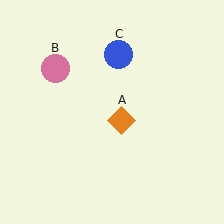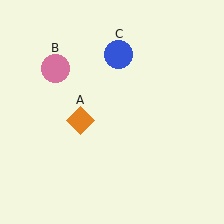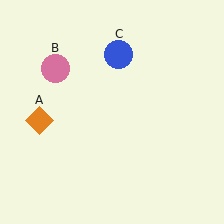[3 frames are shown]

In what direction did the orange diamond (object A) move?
The orange diamond (object A) moved left.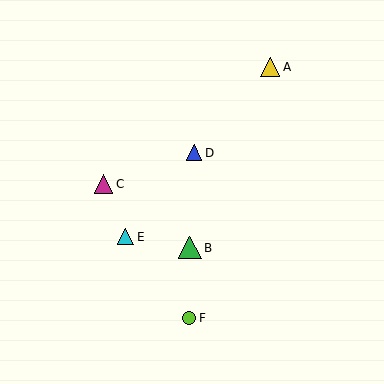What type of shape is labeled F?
Shape F is a lime circle.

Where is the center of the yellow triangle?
The center of the yellow triangle is at (270, 67).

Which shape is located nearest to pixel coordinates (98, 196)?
The magenta triangle (labeled C) at (104, 184) is nearest to that location.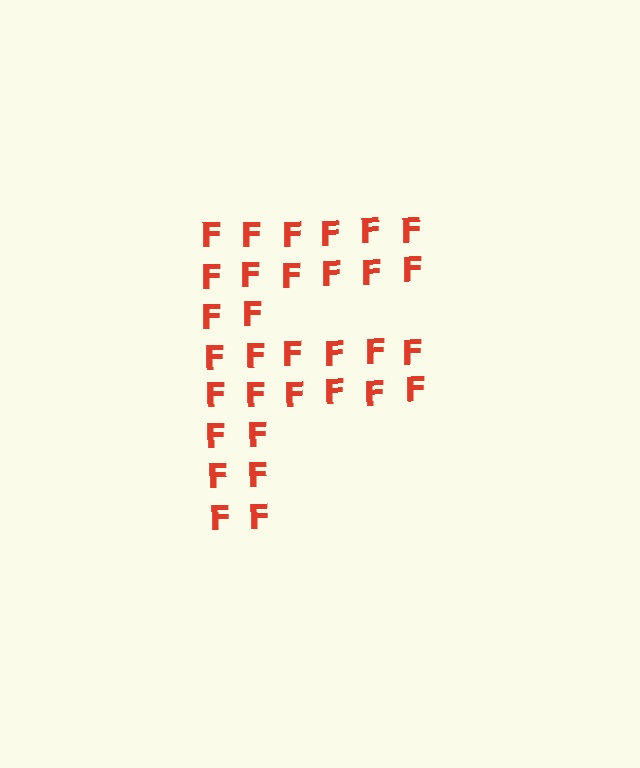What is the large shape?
The large shape is the letter F.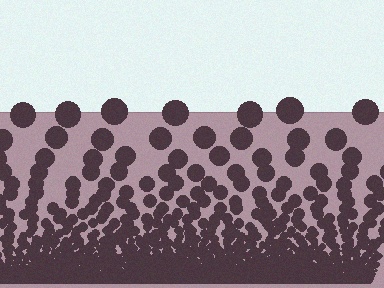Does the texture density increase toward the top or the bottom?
Density increases toward the bottom.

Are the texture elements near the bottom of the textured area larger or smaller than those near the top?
Smaller. The gradient is inverted — elements near the bottom are smaller and denser.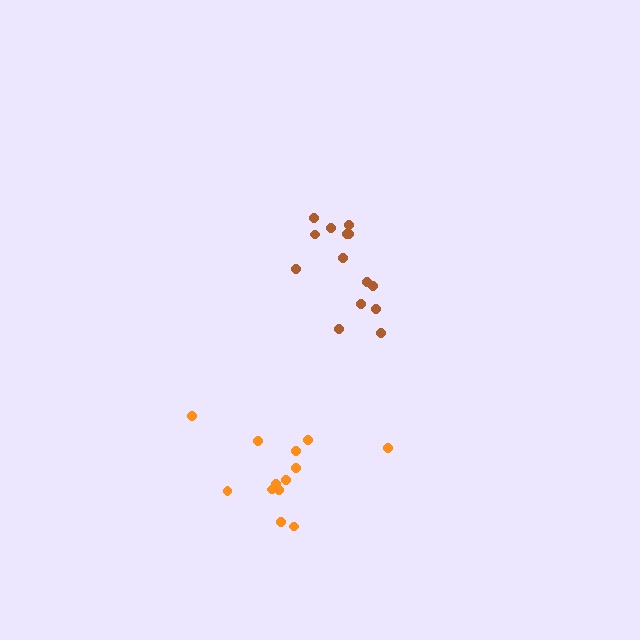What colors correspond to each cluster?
The clusters are colored: brown, orange.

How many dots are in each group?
Group 1: 14 dots, Group 2: 13 dots (27 total).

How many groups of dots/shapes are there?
There are 2 groups.